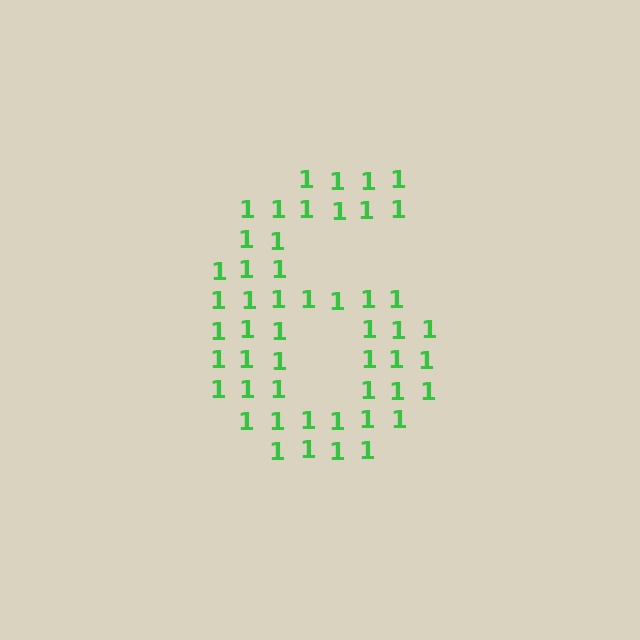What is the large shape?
The large shape is the digit 6.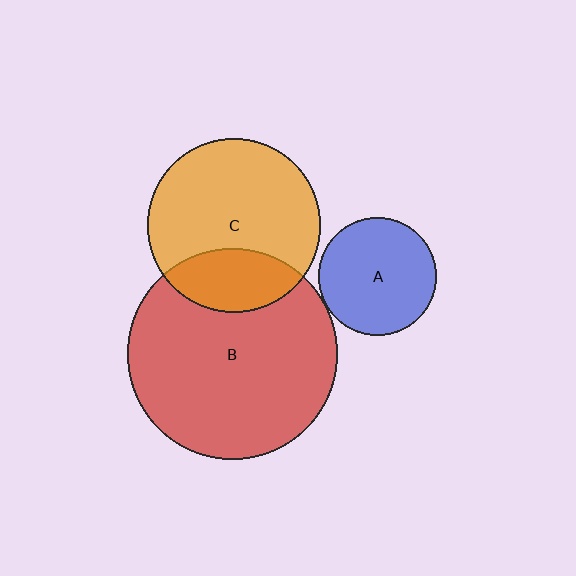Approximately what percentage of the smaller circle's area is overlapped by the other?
Approximately 25%.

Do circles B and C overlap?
Yes.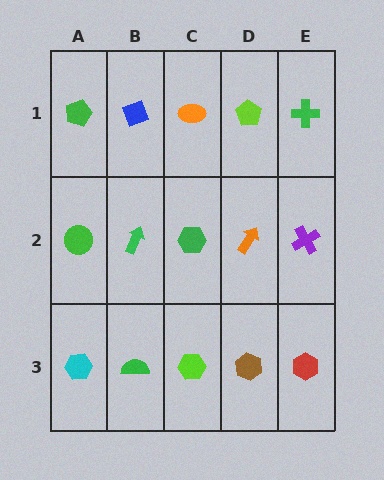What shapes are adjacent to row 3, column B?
A green arrow (row 2, column B), a cyan hexagon (row 3, column A), a lime hexagon (row 3, column C).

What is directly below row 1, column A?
A green circle.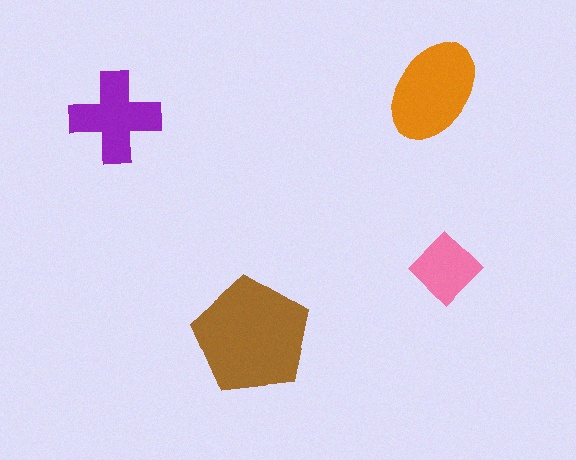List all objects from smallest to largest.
The pink diamond, the purple cross, the orange ellipse, the brown pentagon.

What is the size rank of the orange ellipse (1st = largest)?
2nd.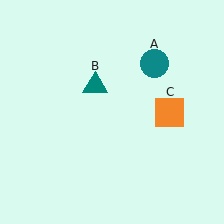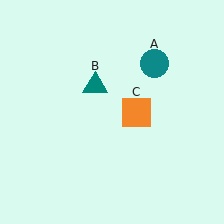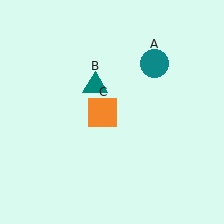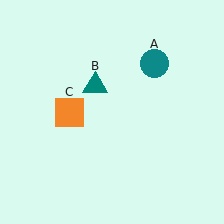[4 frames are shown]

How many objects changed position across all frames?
1 object changed position: orange square (object C).